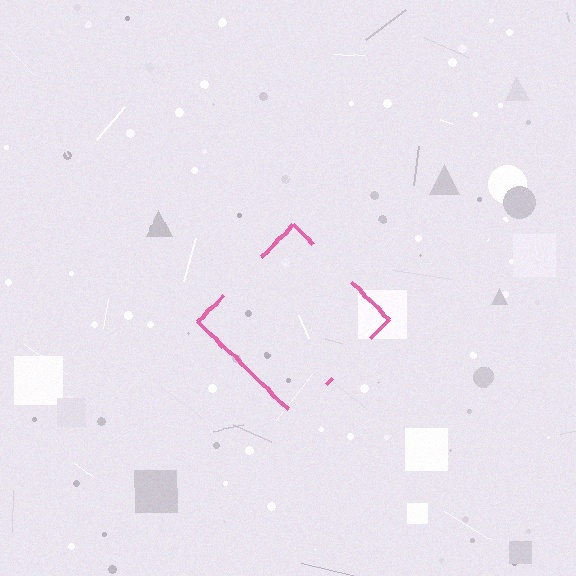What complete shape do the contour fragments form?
The contour fragments form a diamond.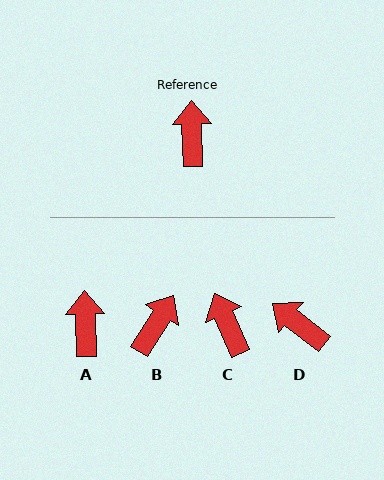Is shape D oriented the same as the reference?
No, it is off by about 50 degrees.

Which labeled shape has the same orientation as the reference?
A.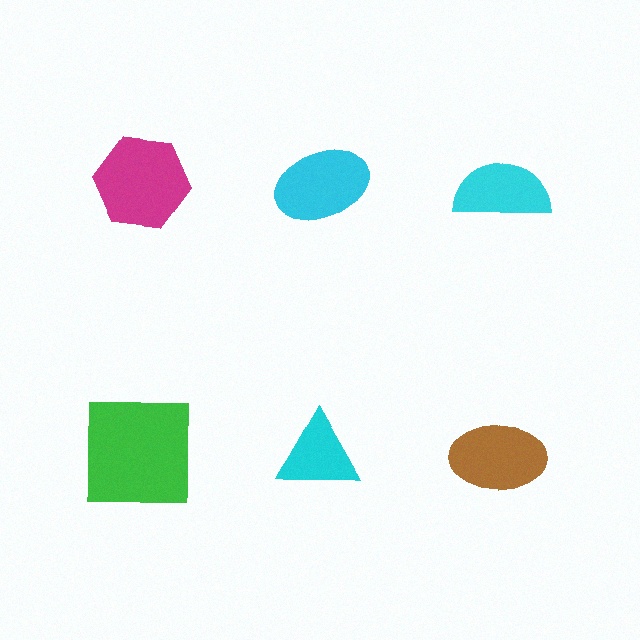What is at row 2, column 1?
A green square.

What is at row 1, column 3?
A cyan semicircle.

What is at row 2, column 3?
A brown ellipse.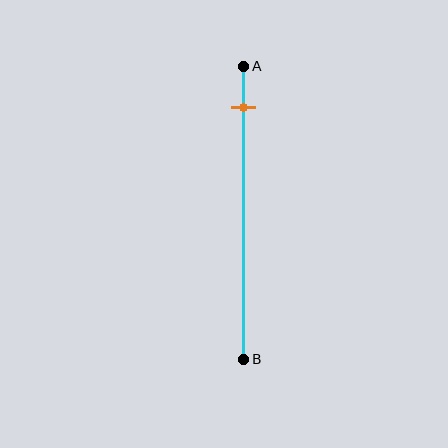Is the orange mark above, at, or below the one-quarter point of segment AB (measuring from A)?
The orange mark is above the one-quarter point of segment AB.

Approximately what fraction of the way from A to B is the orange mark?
The orange mark is approximately 15% of the way from A to B.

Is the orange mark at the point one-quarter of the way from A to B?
No, the mark is at about 15% from A, not at the 25% one-quarter point.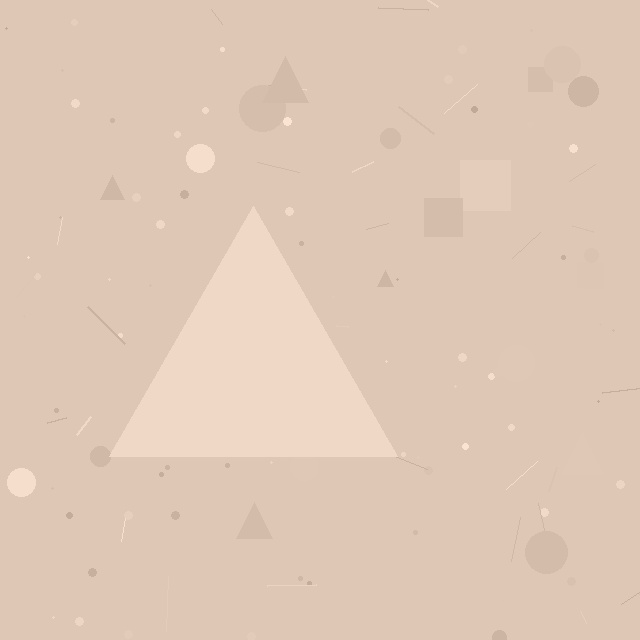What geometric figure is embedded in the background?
A triangle is embedded in the background.